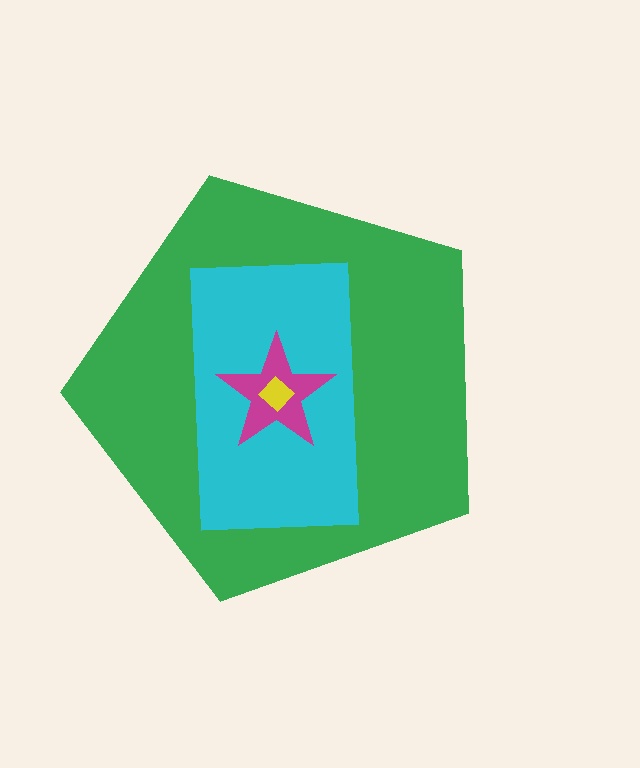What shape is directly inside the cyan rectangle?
The magenta star.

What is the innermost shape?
The yellow diamond.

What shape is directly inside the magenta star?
The yellow diamond.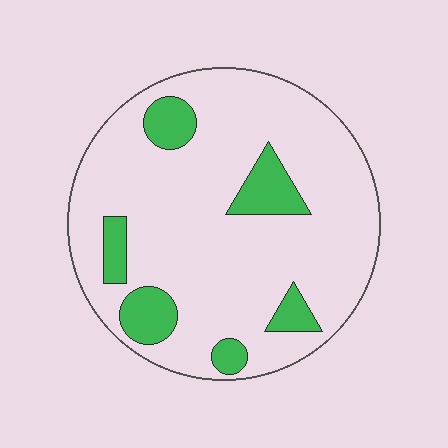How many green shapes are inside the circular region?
6.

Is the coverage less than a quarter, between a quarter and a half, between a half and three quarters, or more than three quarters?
Less than a quarter.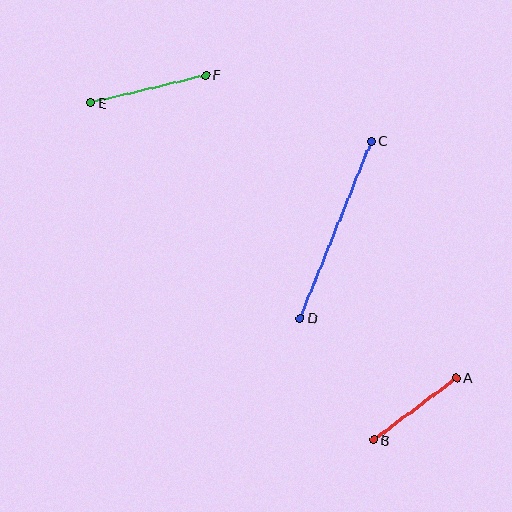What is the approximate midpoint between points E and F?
The midpoint is at approximately (149, 89) pixels.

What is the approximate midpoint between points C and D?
The midpoint is at approximately (336, 230) pixels.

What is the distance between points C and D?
The distance is approximately 191 pixels.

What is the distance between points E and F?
The distance is approximately 118 pixels.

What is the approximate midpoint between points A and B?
The midpoint is at approximately (415, 409) pixels.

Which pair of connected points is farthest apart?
Points C and D are farthest apart.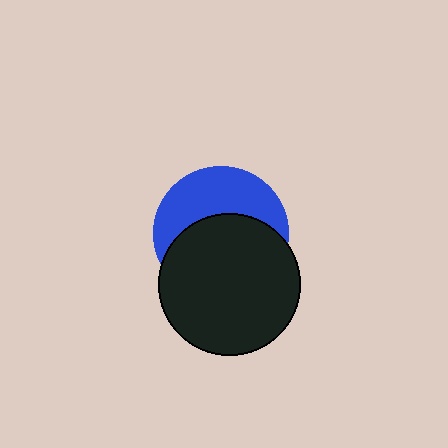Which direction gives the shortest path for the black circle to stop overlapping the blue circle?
Moving down gives the shortest separation.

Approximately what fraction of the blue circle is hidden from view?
Roughly 57% of the blue circle is hidden behind the black circle.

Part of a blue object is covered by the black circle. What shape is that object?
It is a circle.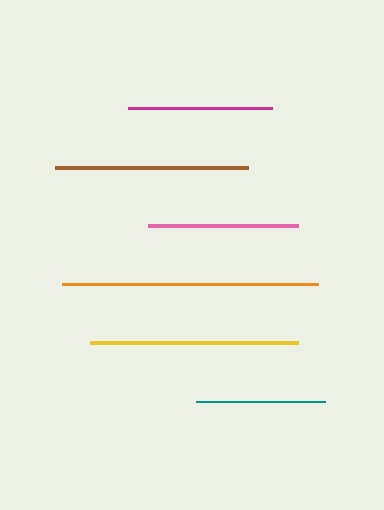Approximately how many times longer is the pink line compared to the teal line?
The pink line is approximately 1.2 times the length of the teal line.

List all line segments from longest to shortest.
From longest to shortest: orange, yellow, brown, pink, magenta, teal.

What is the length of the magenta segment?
The magenta segment is approximately 145 pixels long.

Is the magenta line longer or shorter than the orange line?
The orange line is longer than the magenta line.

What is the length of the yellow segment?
The yellow segment is approximately 208 pixels long.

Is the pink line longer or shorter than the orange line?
The orange line is longer than the pink line.